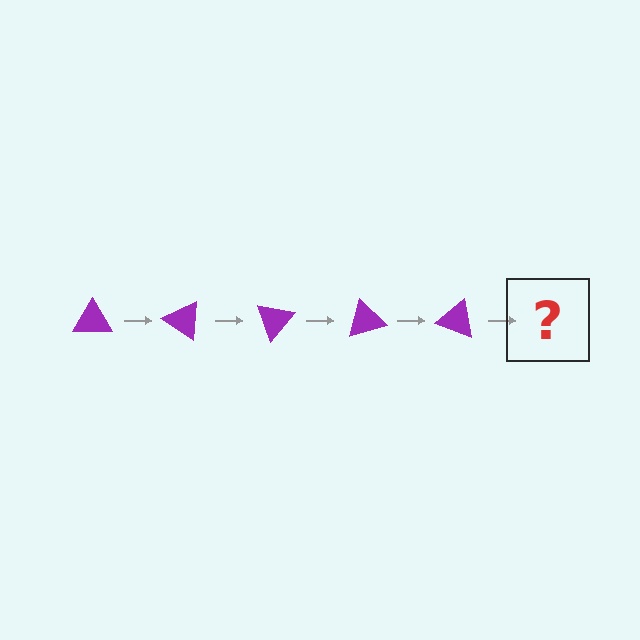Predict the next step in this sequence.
The next step is a purple triangle rotated 175 degrees.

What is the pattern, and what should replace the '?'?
The pattern is that the triangle rotates 35 degrees each step. The '?' should be a purple triangle rotated 175 degrees.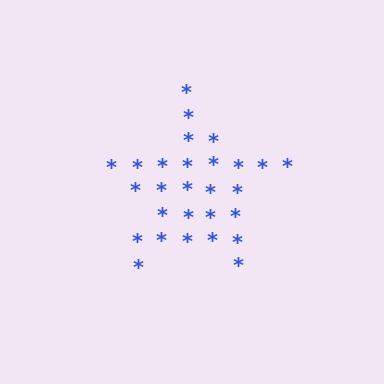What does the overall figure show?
The overall figure shows a star.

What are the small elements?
The small elements are asterisks.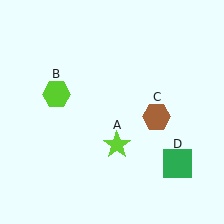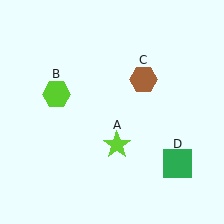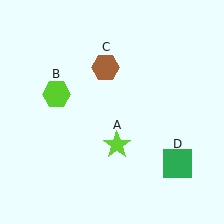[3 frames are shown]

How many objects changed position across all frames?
1 object changed position: brown hexagon (object C).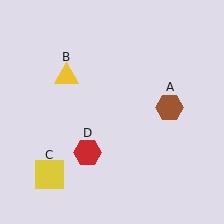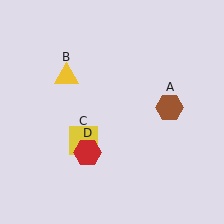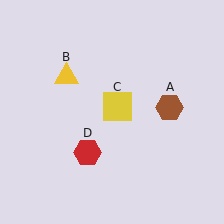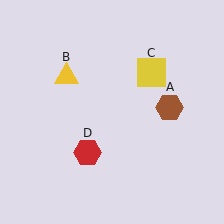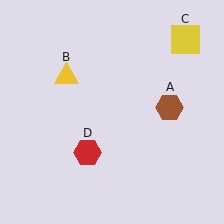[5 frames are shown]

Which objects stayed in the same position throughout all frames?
Brown hexagon (object A) and yellow triangle (object B) and red hexagon (object D) remained stationary.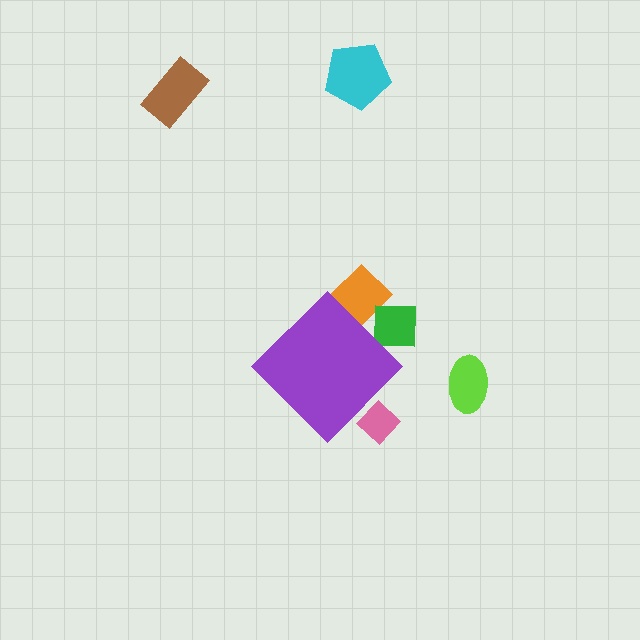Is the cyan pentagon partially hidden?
No, the cyan pentagon is fully visible.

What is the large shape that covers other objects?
A purple diamond.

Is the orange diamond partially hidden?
Yes, the orange diamond is partially hidden behind the purple diamond.